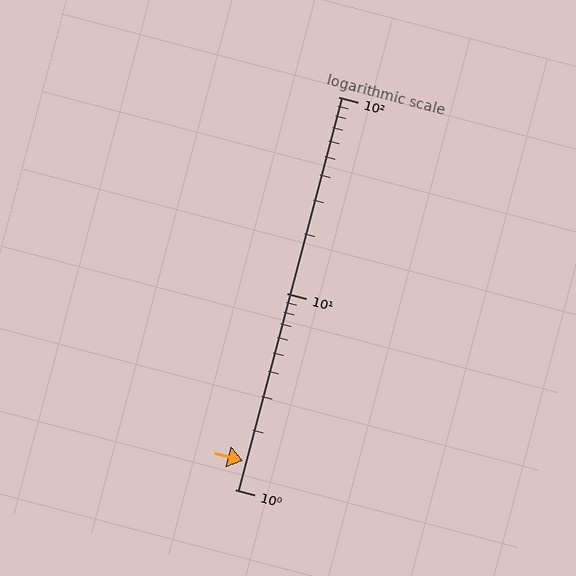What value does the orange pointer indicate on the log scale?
The pointer indicates approximately 1.4.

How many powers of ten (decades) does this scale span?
The scale spans 2 decades, from 1 to 100.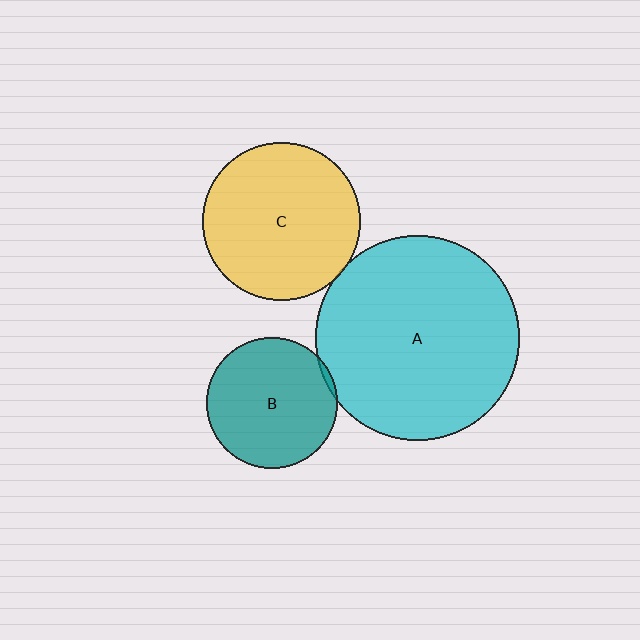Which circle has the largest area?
Circle A (cyan).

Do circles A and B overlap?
Yes.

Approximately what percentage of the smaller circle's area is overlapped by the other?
Approximately 5%.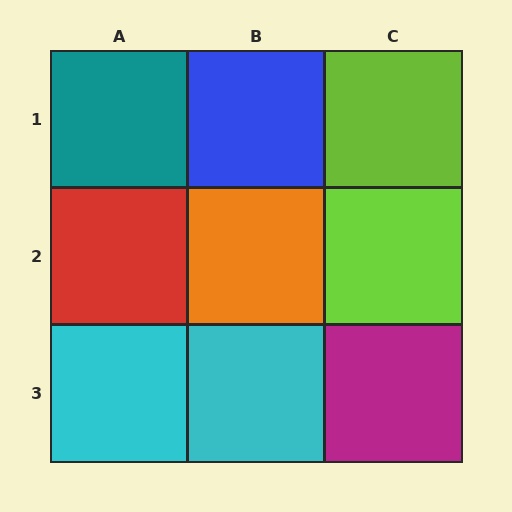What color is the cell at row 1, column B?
Blue.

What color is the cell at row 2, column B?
Orange.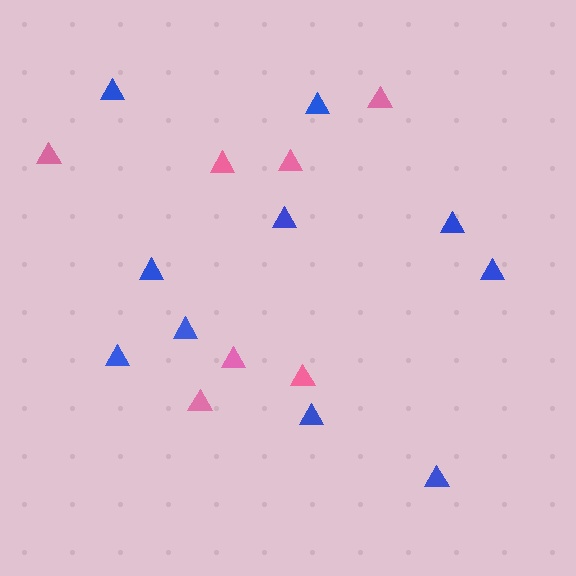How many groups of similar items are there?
There are 2 groups: one group of pink triangles (7) and one group of blue triangles (10).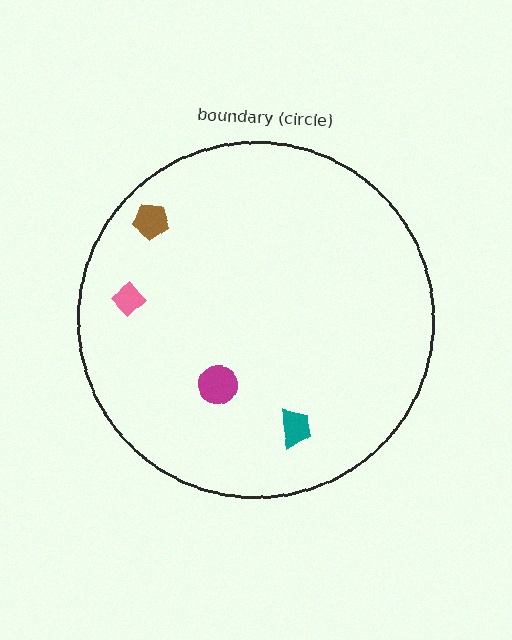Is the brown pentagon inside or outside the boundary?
Inside.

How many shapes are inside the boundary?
4 inside, 0 outside.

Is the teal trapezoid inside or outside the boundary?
Inside.